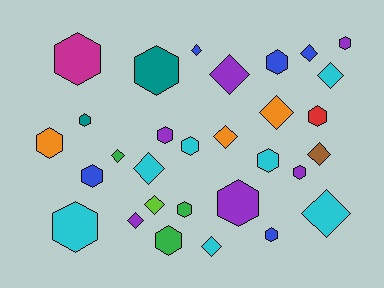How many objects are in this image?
There are 30 objects.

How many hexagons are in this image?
There are 17 hexagons.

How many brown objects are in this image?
There is 1 brown object.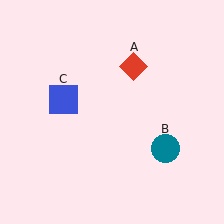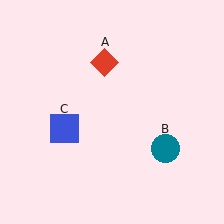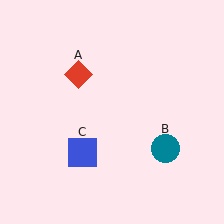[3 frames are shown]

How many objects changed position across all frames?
2 objects changed position: red diamond (object A), blue square (object C).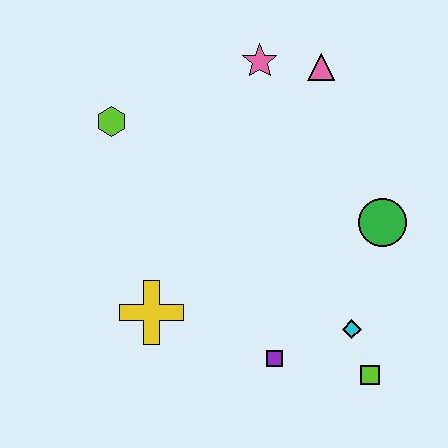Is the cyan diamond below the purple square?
No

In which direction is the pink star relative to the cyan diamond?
The pink star is above the cyan diamond.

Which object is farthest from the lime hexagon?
The lime square is farthest from the lime hexagon.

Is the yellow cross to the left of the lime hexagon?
No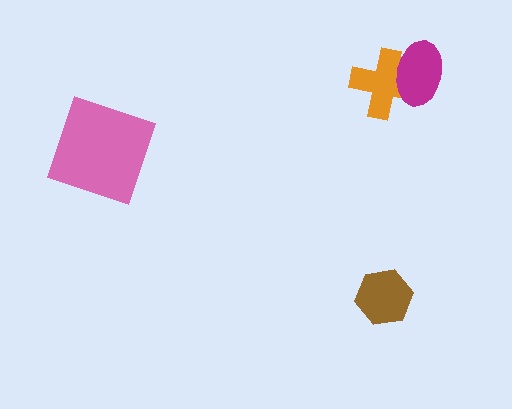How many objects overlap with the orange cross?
1 object overlaps with the orange cross.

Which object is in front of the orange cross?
The magenta ellipse is in front of the orange cross.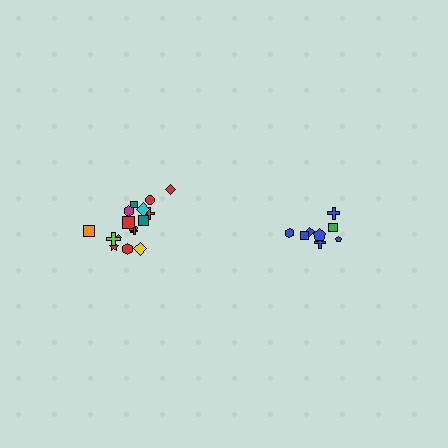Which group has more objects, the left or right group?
The left group.